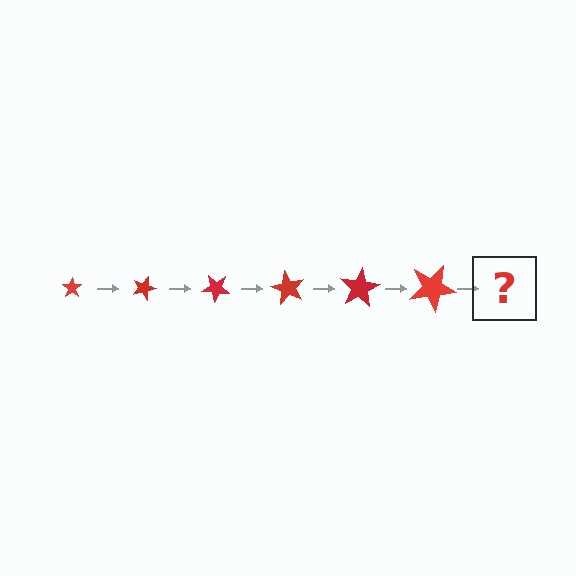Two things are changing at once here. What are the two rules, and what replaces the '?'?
The two rules are that the star grows larger each step and it rotates 20 degrees each step. The '?' should be a star, larger than the previous one and rotated 120 degrees from the start.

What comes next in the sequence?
The next element should be a star, larger than the previous one and rotated 120 degrees from the start.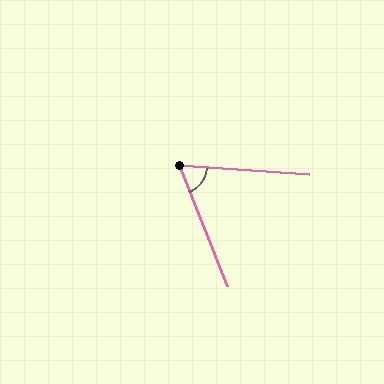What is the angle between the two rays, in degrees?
Approximately 65 degrees.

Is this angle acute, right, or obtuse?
It is acute.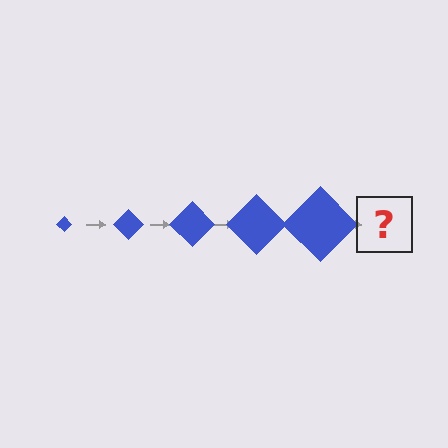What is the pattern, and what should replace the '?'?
The pattern is that the diamond gets progressively larger each step. The '?' should be a blue diamond, larger than the previous one.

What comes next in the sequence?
The next element should be a blue diamond, larger than the previous one.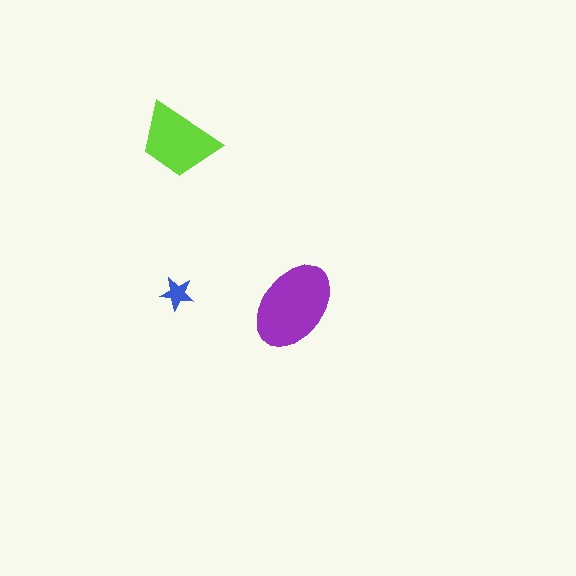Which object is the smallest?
The blue star.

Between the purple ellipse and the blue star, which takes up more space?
The purple ellipse.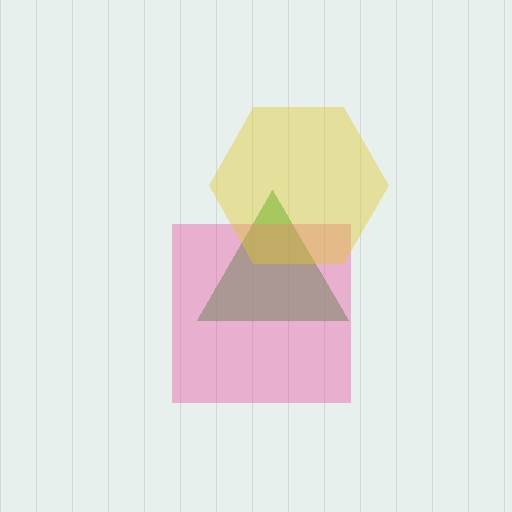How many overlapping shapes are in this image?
There are 3 overlapping shapes in the image.